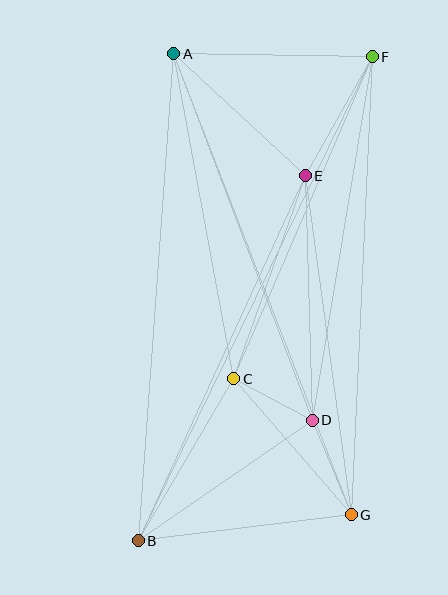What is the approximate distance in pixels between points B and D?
The distance between B and D is approximately 212 pixels.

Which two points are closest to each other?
Points C and D are closest to each other.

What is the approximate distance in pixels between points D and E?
The distance between D and E is approximately 244 pixels.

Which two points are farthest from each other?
Points B and F are farthest from each other.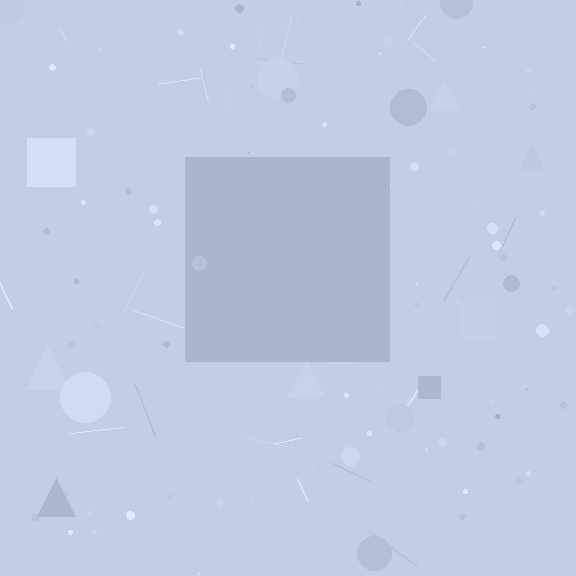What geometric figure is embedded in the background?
A square is embedded in the background.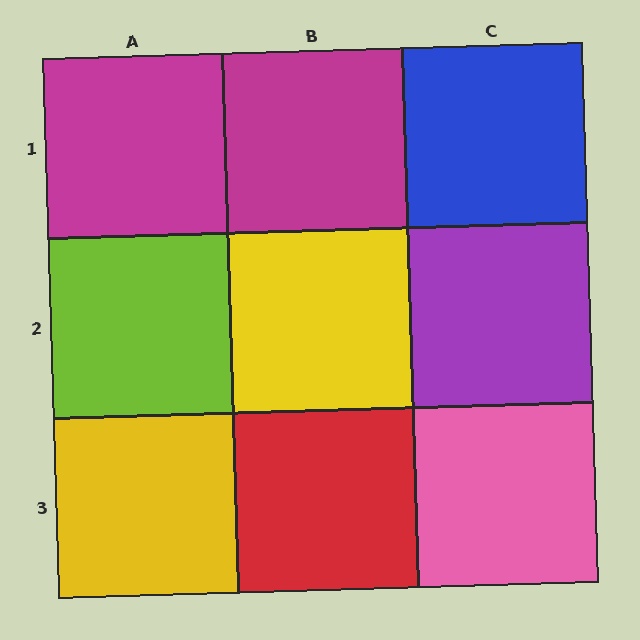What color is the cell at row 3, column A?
Yellow.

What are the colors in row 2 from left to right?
Lime, yellow, purple.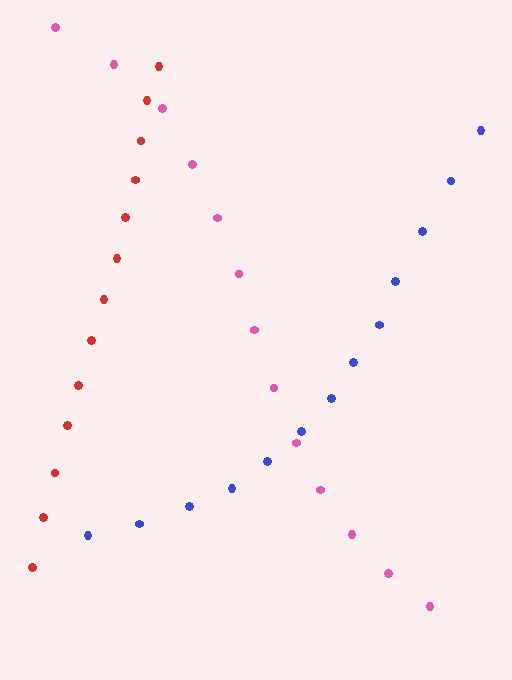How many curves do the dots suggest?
There are 3 distinct paths.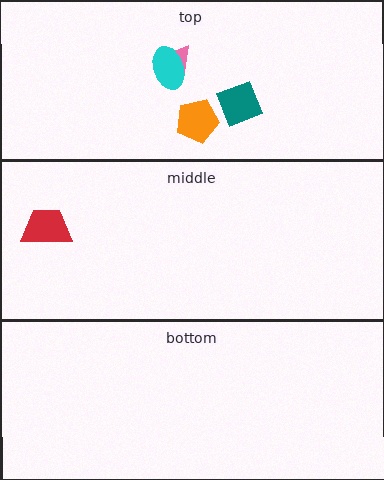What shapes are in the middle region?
The red trapezoid.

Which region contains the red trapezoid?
The middle region.